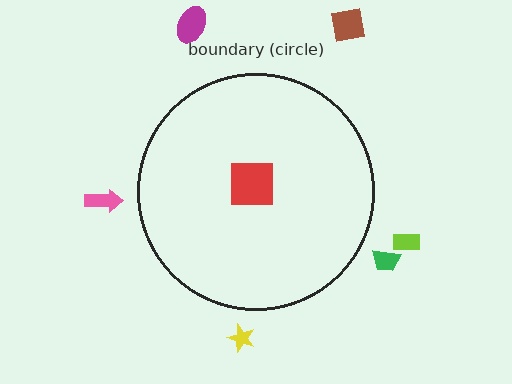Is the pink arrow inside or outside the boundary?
Outside.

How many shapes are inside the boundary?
1 inside, 6 outside.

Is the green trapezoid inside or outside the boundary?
Outside.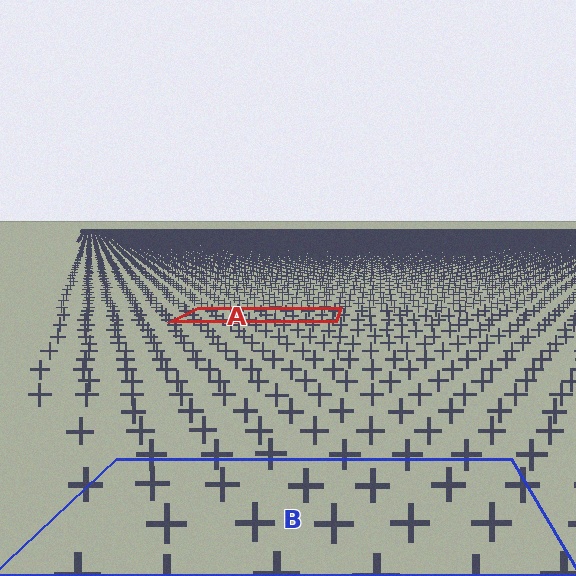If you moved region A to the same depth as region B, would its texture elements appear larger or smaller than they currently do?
They would appear larger. At a closer depth, the same texture elements are projected at a bigger on-screen size.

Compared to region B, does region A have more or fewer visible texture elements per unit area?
Region A has more texture elements per unit area — they are packed more densely because it is farther away.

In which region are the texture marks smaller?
The texture marks are smaller in region A, because it is farther away.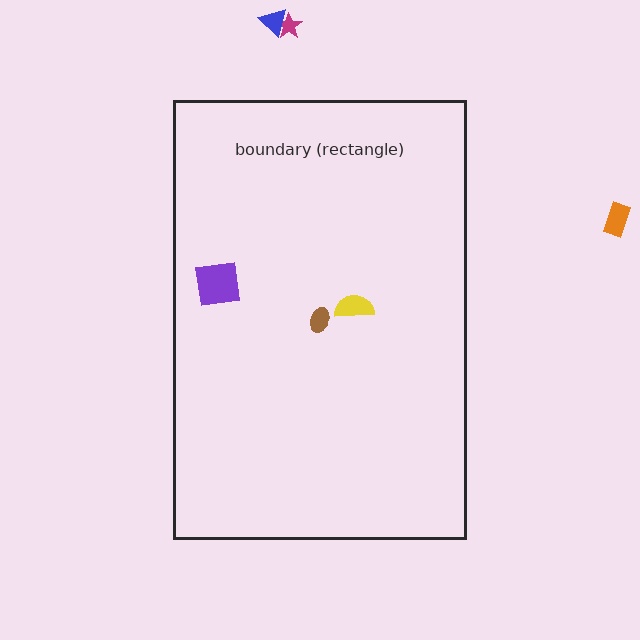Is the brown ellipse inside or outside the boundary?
Inside.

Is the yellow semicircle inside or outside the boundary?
Inside.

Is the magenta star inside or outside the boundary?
Outside.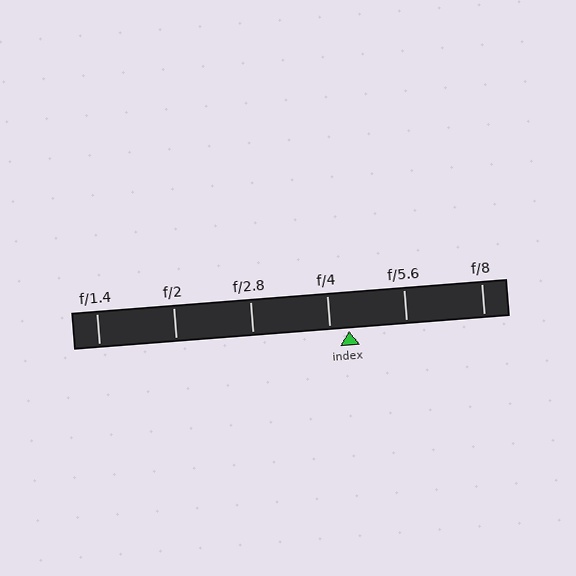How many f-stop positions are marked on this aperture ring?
There are 6 f-stop positions marked.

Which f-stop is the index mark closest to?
The index mark is closest to f/4.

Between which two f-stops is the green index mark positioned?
The index mark is between f/4 and f/5.6.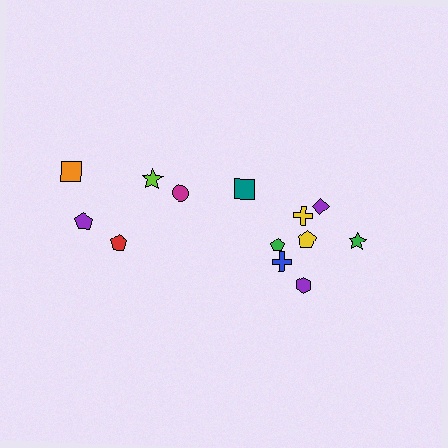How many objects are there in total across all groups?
There are 13 objects.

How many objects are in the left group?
There are 5 objects.